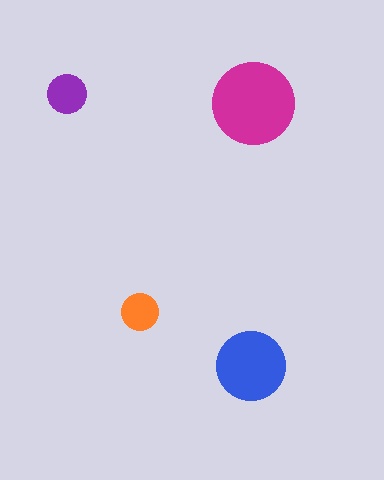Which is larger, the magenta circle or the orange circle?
The magenta one.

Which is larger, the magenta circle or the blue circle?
The magenta one.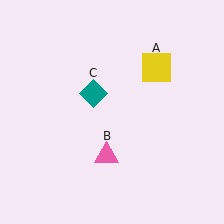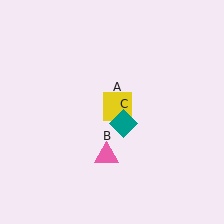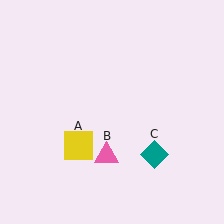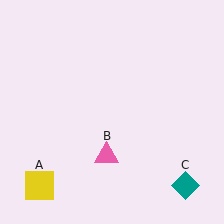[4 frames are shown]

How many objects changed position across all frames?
2 objects changed position: yellow square (object A), teal diamond (object C).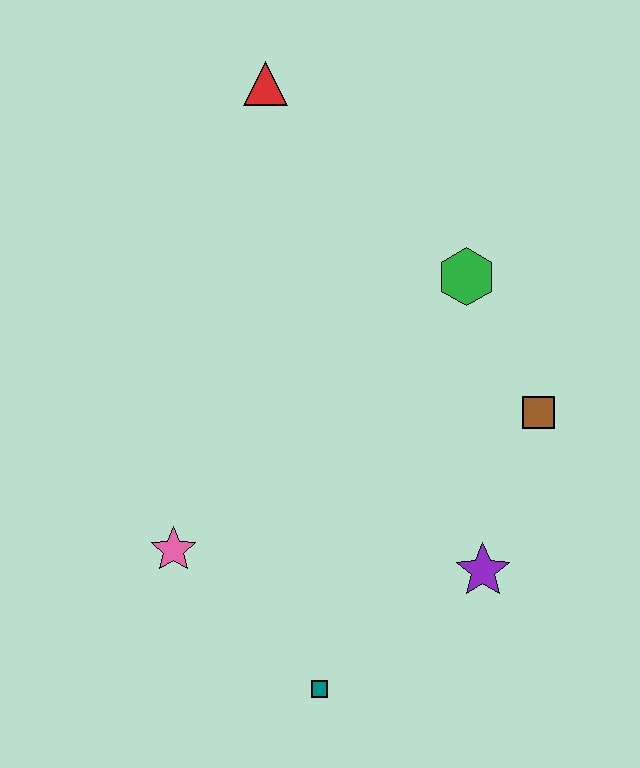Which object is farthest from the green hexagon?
The teal square is farthest from the green hexagon.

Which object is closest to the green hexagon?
The brown square is closest to the green hexagon.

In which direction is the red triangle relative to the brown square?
The red triangle is above the brown square.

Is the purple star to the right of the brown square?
No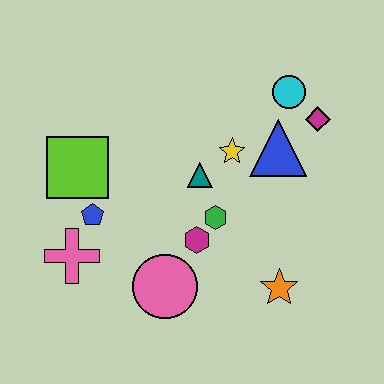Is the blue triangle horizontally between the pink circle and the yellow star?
No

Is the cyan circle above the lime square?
Yes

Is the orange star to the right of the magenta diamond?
No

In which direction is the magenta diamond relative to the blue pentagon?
The magenta diamond is to the right of the blue pentagon.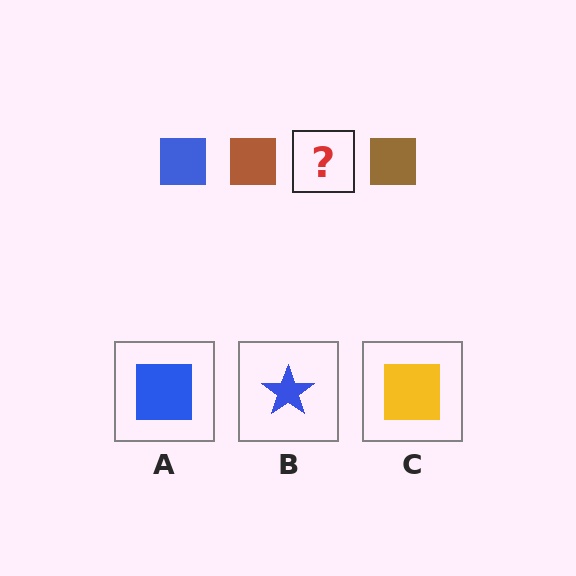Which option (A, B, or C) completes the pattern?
A.